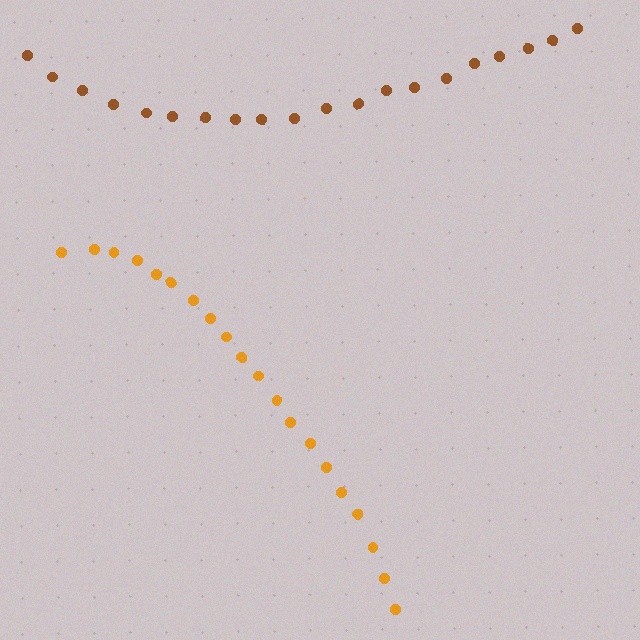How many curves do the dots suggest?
There are 2 distinct paths.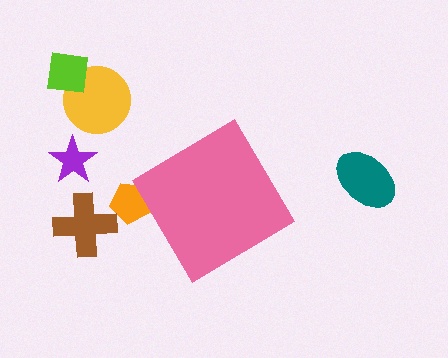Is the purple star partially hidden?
No, the purple star is fully visible.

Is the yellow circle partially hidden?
No, the yellow circle is fully visible.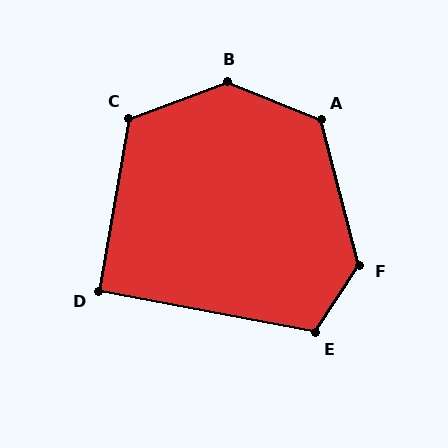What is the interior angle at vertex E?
Approximately 113 degrees (obtuse).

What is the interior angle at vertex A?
Approximately 127 degrees (obtuse).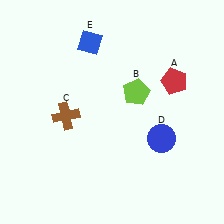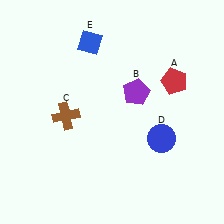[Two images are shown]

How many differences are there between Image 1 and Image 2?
There is 1 difference between the two images.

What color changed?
The pentagon (B) changed from lime in Image 1 to purple in Image 2.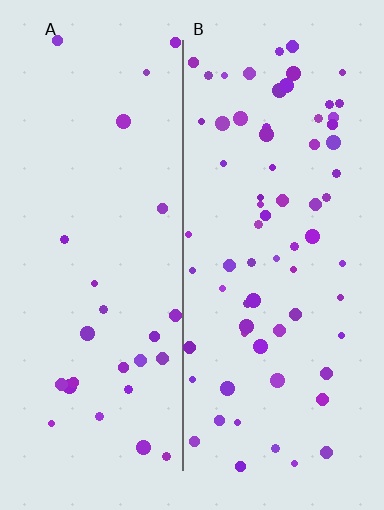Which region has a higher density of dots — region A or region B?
B (the right).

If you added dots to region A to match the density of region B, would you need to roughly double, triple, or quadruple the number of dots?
Approximately triple.